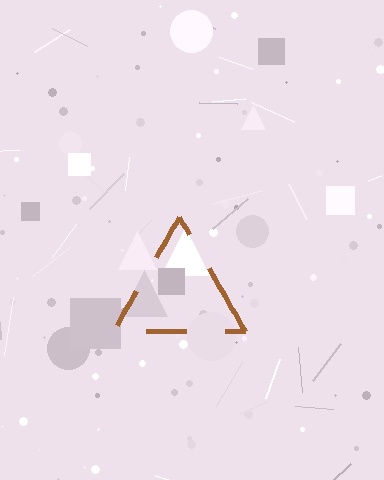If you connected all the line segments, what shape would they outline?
They would outline a triangle.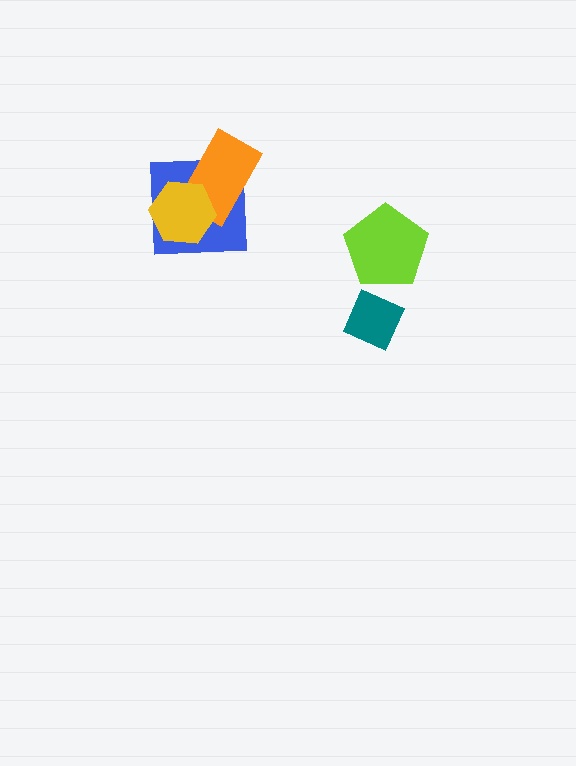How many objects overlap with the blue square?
2 objects overlap with the blue square.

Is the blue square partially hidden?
Yes, it is partially covered by another shape.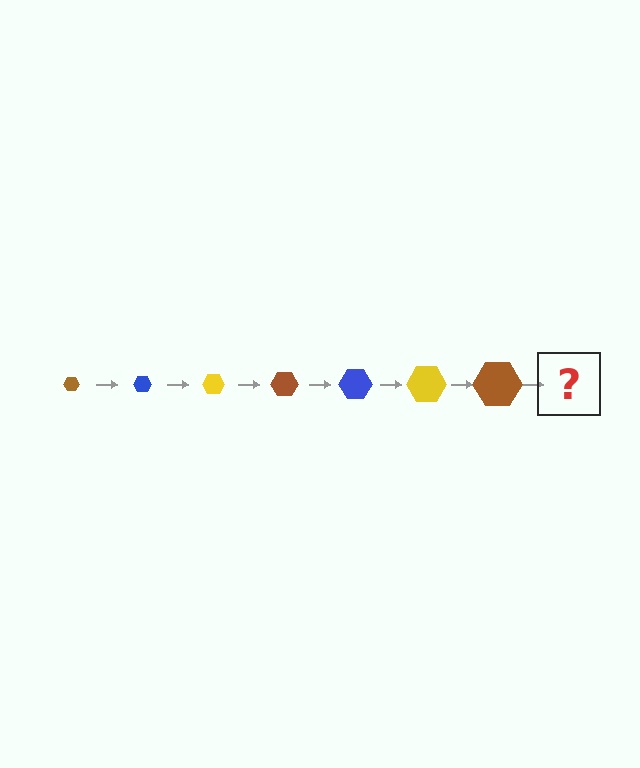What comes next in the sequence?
The next element should be a blue hexagon, larger than the previous one.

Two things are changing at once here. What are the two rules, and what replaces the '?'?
The two rules are that the hexagon grows larger each step and the color cycles through brown, blue, and yellow. The '?' should be a blue hexagon, larger than the previous one.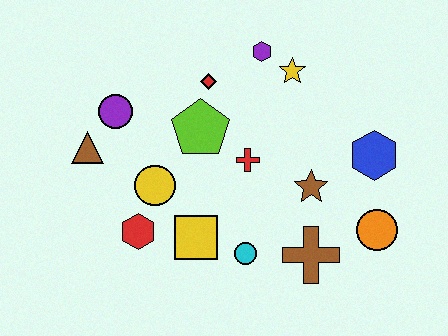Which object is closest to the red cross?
The lime pentagon is closest to the red cross.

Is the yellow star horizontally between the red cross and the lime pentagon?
No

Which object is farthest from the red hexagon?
The blue hexagon is farthest from the red hexagon.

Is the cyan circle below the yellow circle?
Yes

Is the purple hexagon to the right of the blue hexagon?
No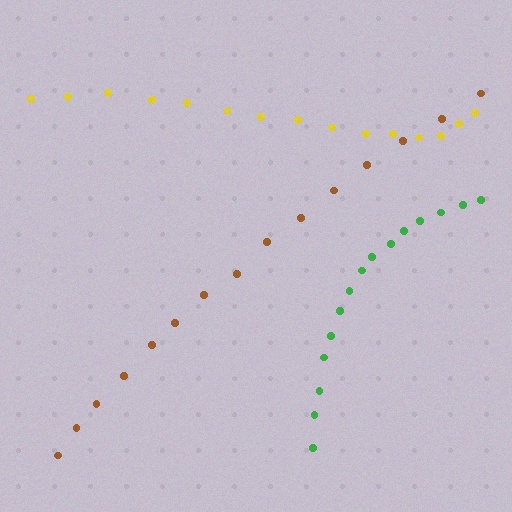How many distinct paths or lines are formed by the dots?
There are 3 distinct paths.